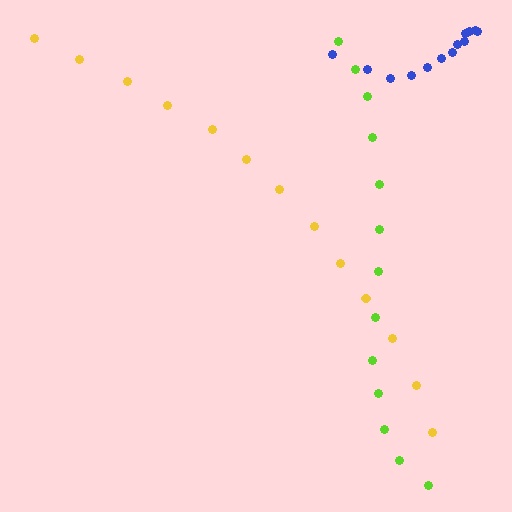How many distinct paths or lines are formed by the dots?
There are 3 distinct paths.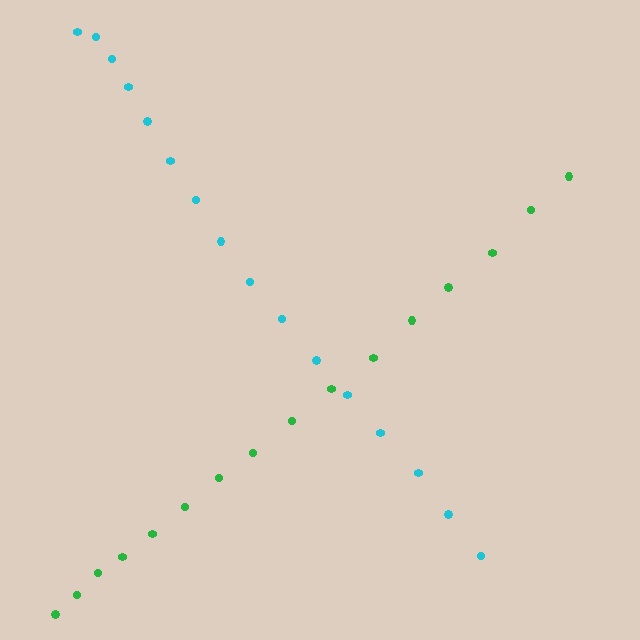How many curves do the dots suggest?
There are 2 distinct paths.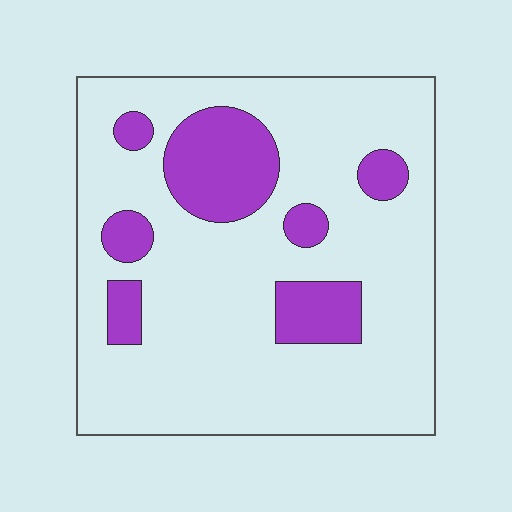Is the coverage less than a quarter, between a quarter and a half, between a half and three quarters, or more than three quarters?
Less than a quarter.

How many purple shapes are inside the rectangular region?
7.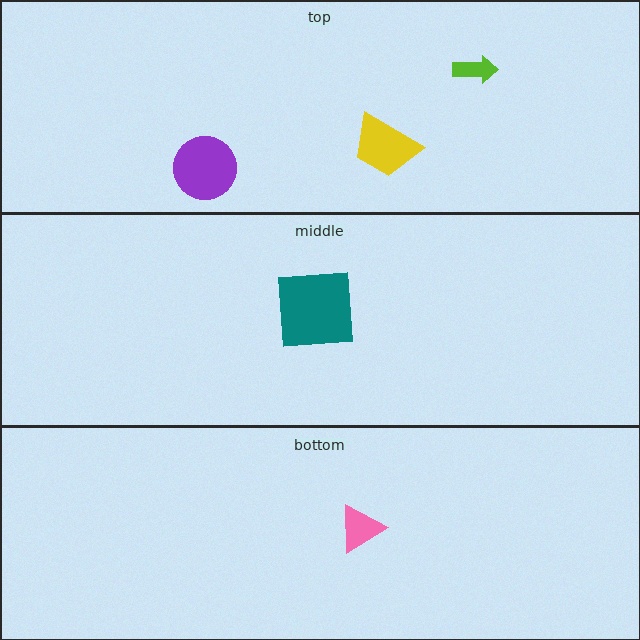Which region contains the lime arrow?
The top region.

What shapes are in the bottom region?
The pink triangle.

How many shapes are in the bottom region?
1.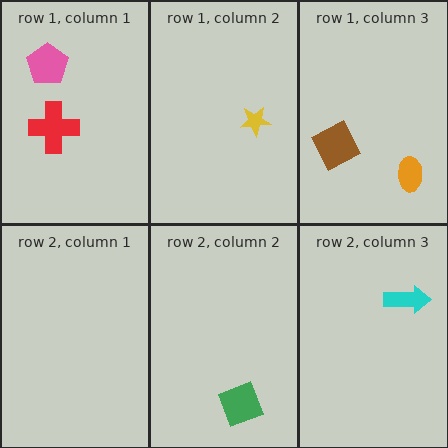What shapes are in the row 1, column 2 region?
The yellow star.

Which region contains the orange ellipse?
The row 1, column 3 region.